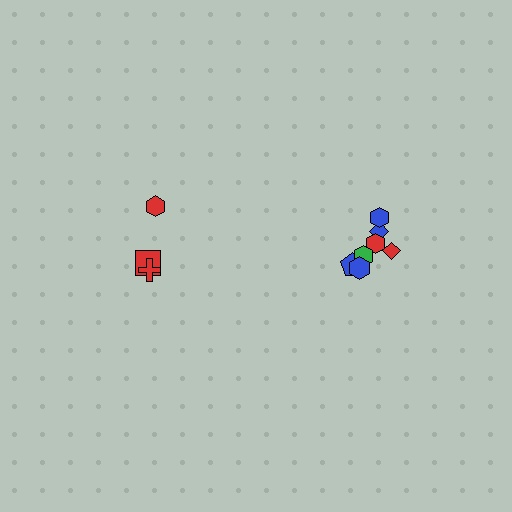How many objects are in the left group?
There are 3 objects.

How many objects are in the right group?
There are 7 objects.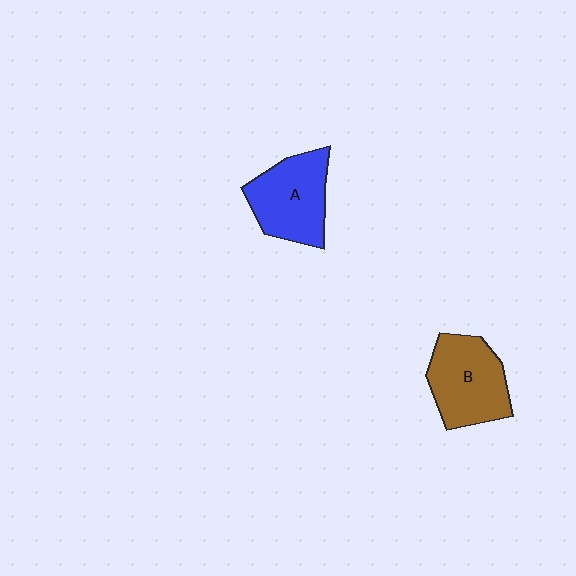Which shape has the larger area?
Shape B (brown).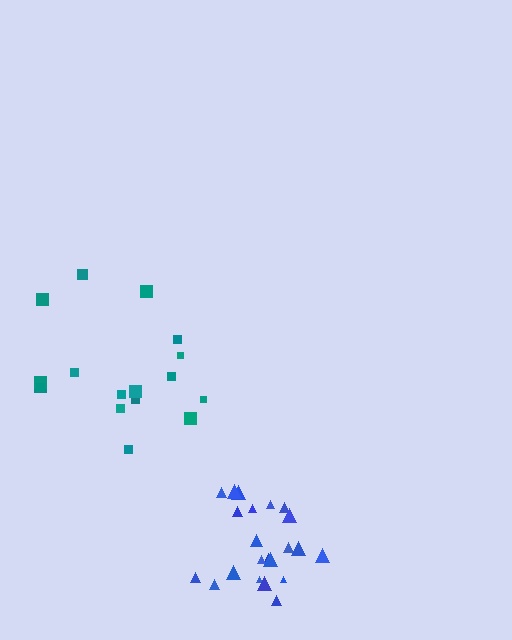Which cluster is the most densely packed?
Blue.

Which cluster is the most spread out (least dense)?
Teal.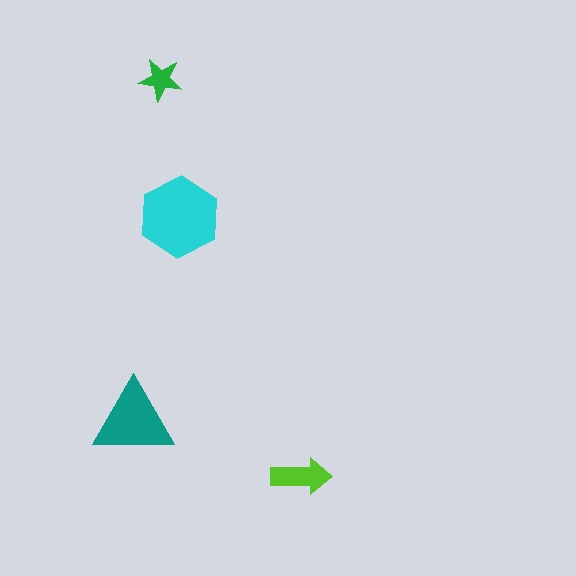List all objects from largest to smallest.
The cyan hexagon, the teal triangle, the lime arrow, the green star.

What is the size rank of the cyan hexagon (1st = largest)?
1st.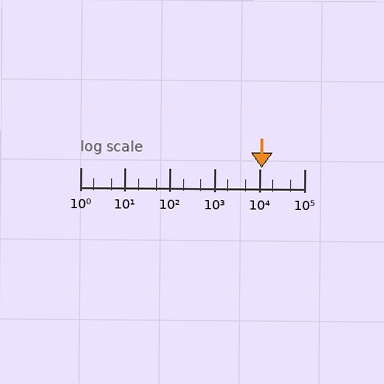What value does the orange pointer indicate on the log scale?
The pointer indicates approximately 11000.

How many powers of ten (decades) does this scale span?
The scale spans 5 decades, from 1 to 100000.